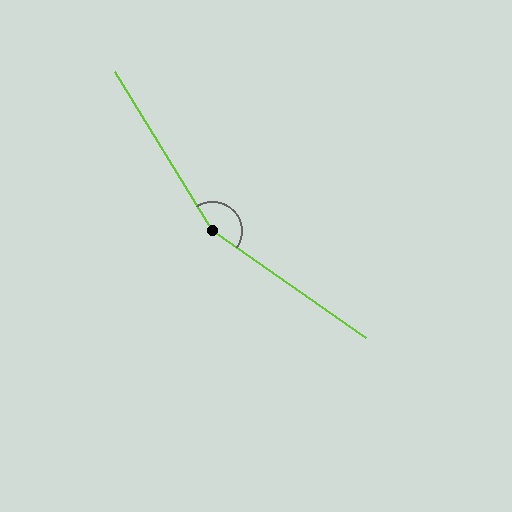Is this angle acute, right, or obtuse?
It is obtuse.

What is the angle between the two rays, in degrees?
Approximately 157 degrees.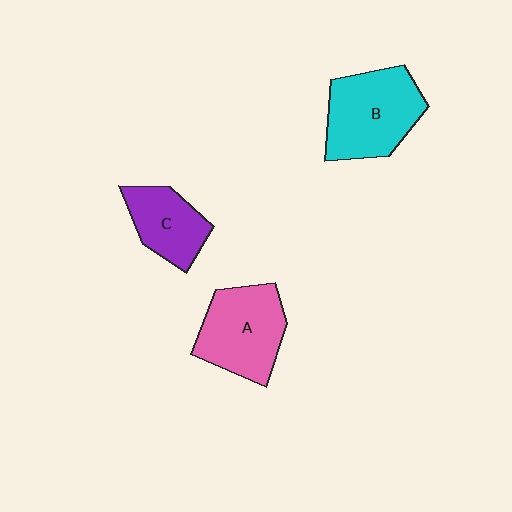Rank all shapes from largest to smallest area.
From largest to smallest: B (cyan), A (pink), C (purple).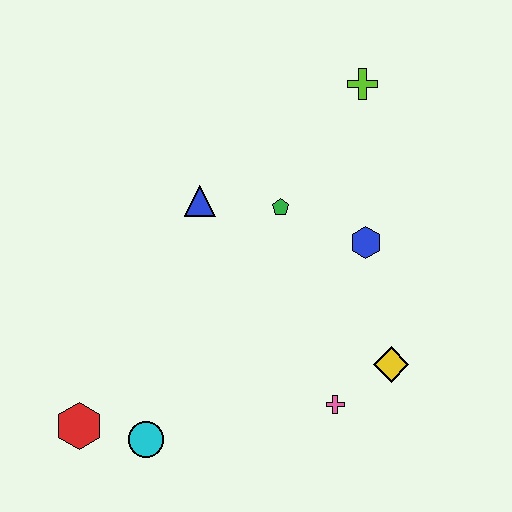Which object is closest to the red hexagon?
The cyan circle is closest to the red hexagon.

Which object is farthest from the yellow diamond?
The red hexagon is farthest from the yellow diamond.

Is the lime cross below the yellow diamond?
No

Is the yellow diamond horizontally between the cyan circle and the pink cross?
No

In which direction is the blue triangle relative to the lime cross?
The blue triangle is to the left of the lime cross.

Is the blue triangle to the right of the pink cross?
No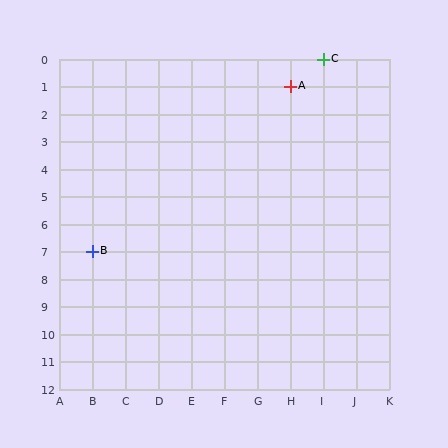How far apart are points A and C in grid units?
Points A and C are 1 column and 1 row apart (about 1.4 grid units diagonally).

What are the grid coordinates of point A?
Point A is at grid coordinates (H, 1).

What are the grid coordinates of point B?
Point B is at grid coordinates (B, 7).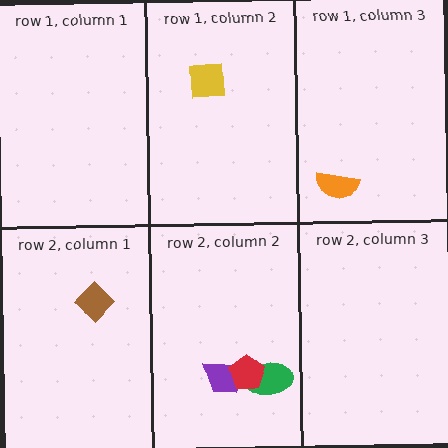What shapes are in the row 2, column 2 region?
The green ellipse, the purple trapezoid, the red pentagon.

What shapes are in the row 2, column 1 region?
The brown diamond.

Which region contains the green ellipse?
The row 2, column 2 region.